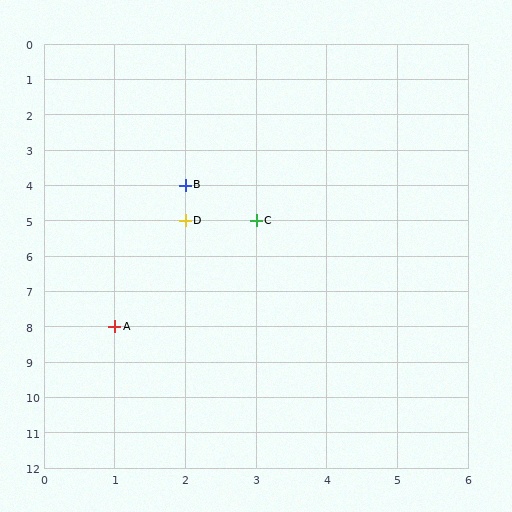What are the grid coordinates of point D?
Point D is at grid coordinates (2, 5).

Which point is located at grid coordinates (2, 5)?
Point D is at (2, 5).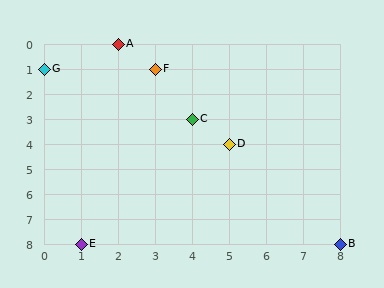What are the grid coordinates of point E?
Point E is at grid coordinates (1, 8).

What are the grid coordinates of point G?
Point G is at grid coordinates (0, 1).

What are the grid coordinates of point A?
Point A is at grid coordinates (2, 0).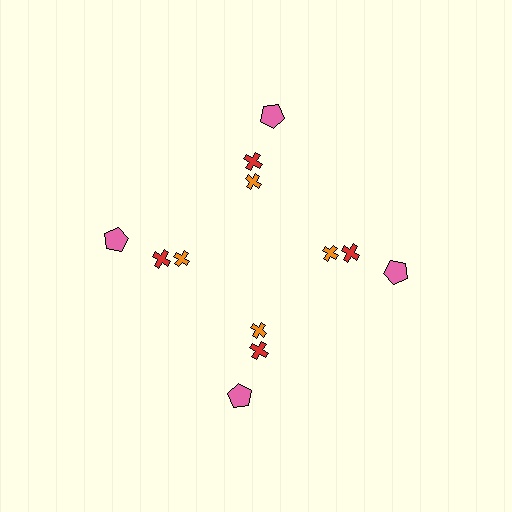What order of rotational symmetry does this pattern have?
This pattern has 4-fold rotational symmetry.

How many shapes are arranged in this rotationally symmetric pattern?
There are 12 shapes, arranged in 4 groups of 3.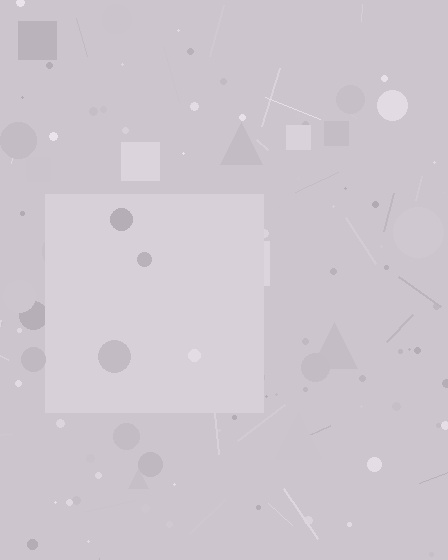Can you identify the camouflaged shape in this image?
The camouflaged shape is a square.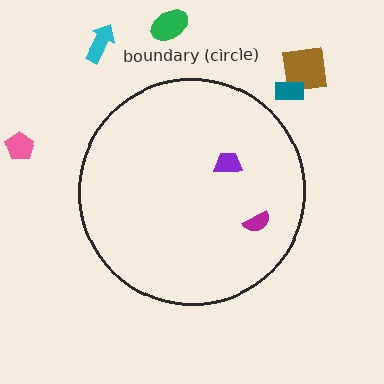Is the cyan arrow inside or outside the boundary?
Outside.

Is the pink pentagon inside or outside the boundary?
Outside.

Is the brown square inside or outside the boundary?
Outside.